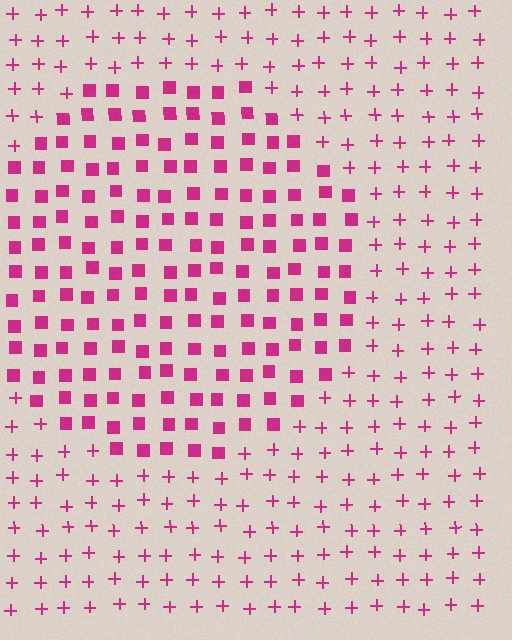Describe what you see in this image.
The image is filled with small magenta elements arranged in a uniform grid. A circle-shaped region contains squares, while the surrounding area contains plus signs. The boundary is defined purely by the change in element shape.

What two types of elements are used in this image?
The image uses squares inside the circle region and plus signs outside it.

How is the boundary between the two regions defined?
The boundary is defined by a change in element shape: squares inside vs. plus signs outside. All elements share the same color and spacing.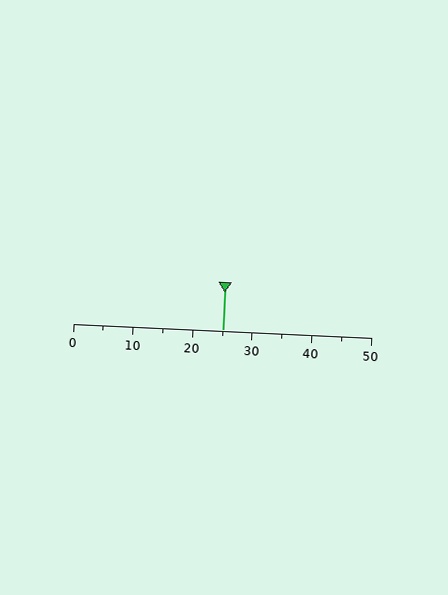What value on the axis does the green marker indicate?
The marker indicates approximately 25.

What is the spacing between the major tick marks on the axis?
The major ticks are spaced 10 apart.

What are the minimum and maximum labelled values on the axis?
The axis runs from 0 to 50.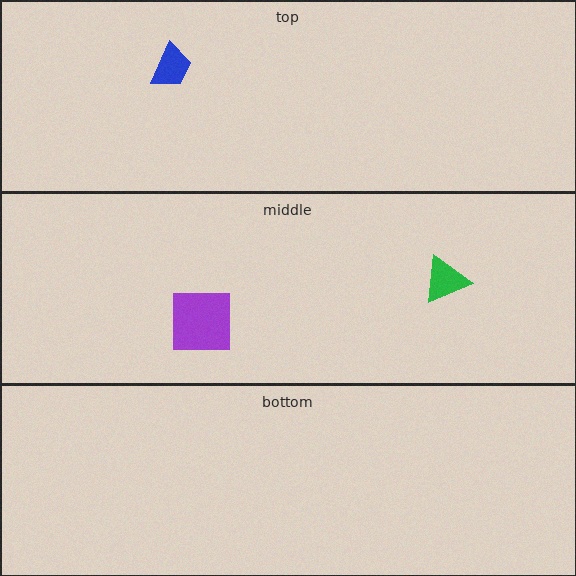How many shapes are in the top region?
1.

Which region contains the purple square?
The middle region.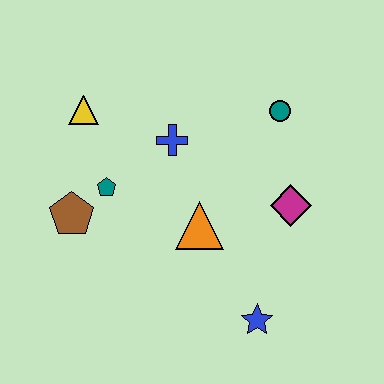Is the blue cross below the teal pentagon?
No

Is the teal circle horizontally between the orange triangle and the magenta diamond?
Yes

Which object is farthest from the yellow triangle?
The blue star is farthest from the yellow triangle.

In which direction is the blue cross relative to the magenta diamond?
The blue cross is to the left of the magenta diamond.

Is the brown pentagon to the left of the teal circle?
Yes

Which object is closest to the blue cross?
The teal pentagon is closest to the blue cross.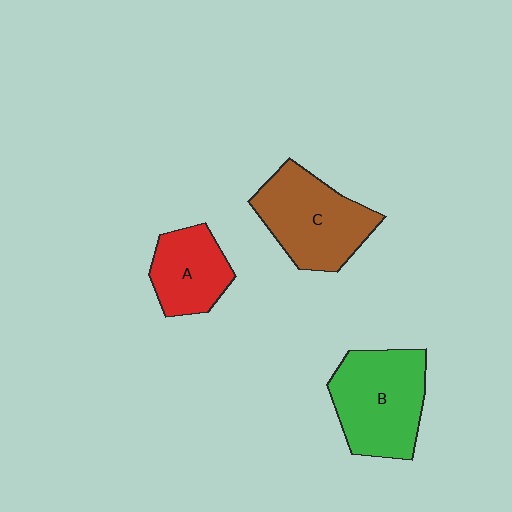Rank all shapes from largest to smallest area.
From largest to smallest: B (green), C (brown), A (red).